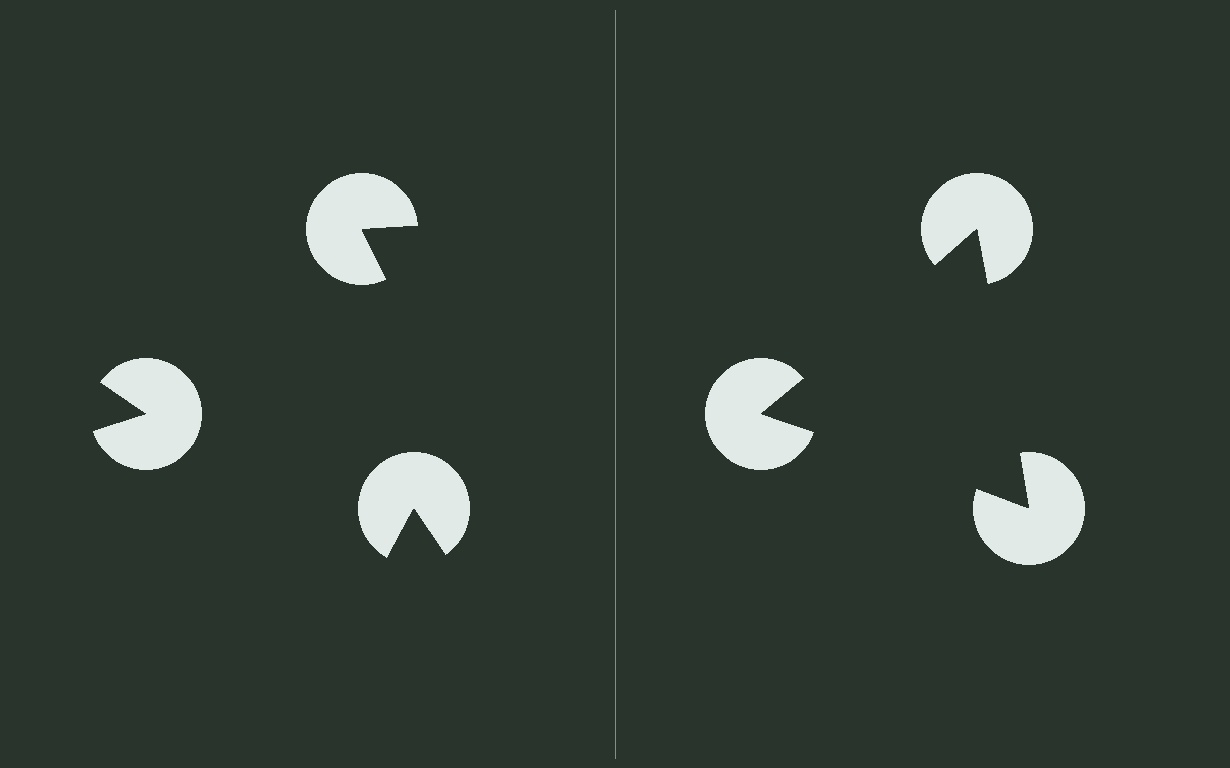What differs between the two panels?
The pac-man discs are positioned identically on both sides; only the wedge orientations differ. On the right they align to a triangle; on the left they are misaligned.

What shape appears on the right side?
An illusory triangle.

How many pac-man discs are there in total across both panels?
6 — 3 on each side.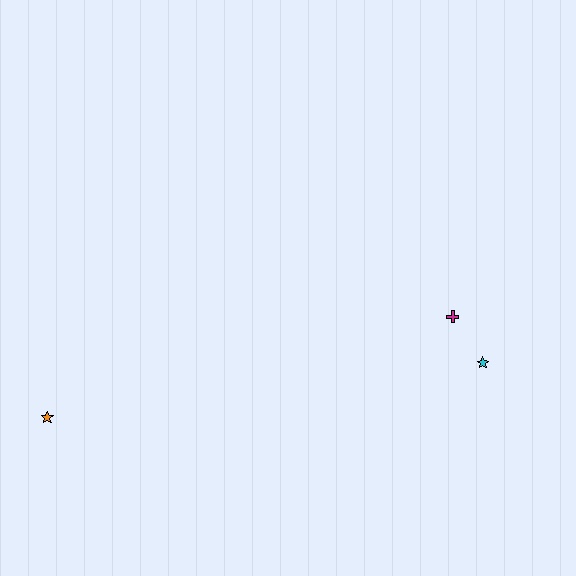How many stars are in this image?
There are 2 stars.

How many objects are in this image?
There are 3 objects.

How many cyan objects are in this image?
There is 1 cyan object.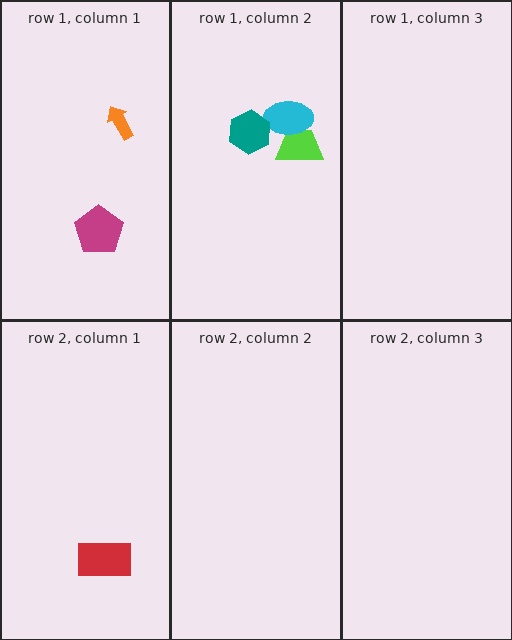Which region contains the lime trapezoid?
The row 1, column 2 region.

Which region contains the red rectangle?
The row 2, column 1 region.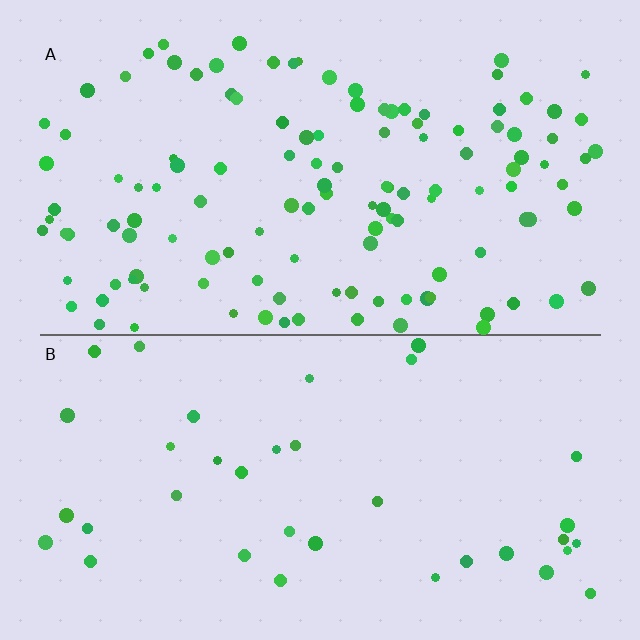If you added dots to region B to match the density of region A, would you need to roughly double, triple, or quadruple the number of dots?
Approximately triple.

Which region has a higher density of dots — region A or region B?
A (the top).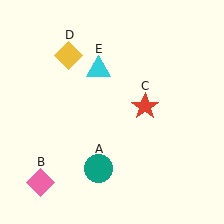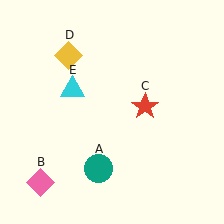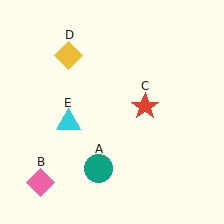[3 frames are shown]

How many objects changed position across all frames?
1 object changed position: cyan triangle (object E).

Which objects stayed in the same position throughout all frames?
Teal circle (object A) and pink diamond (object B) and red star (object C) and yellow diamond (object D) remained stationary.